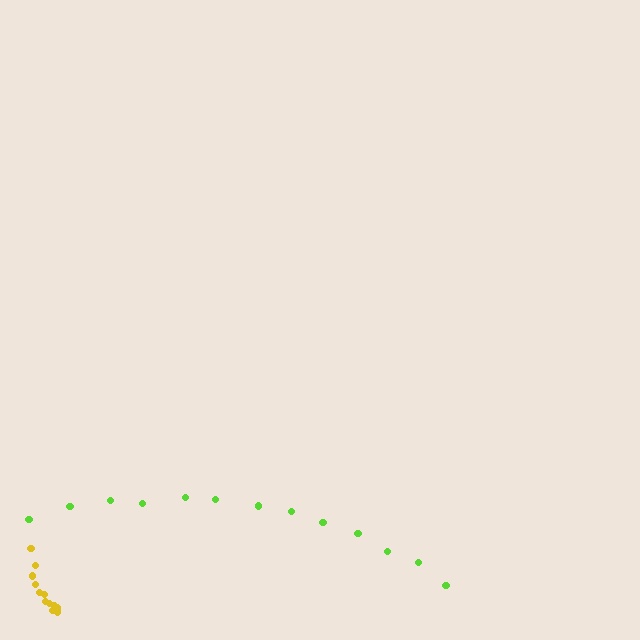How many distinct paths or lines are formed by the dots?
There are 2 distinct paths.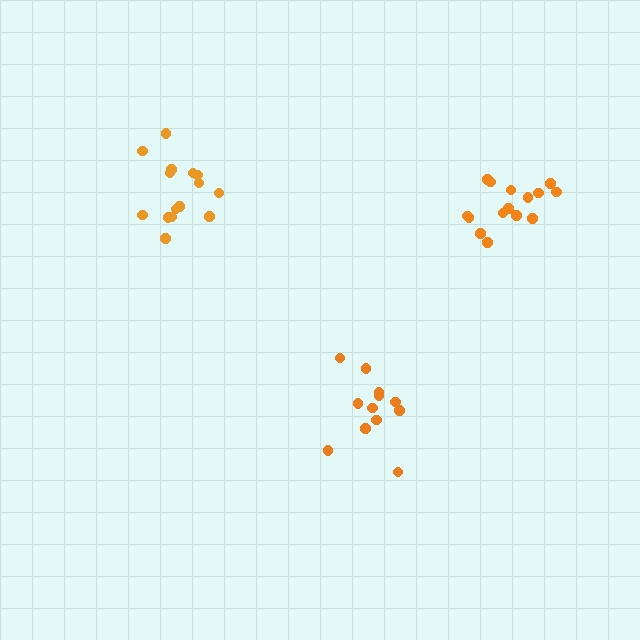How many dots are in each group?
Group 1: 12 dots, Group 2: 15 dots, Group 3: 15 dots (42 total).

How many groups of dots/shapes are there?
There are 3 groups.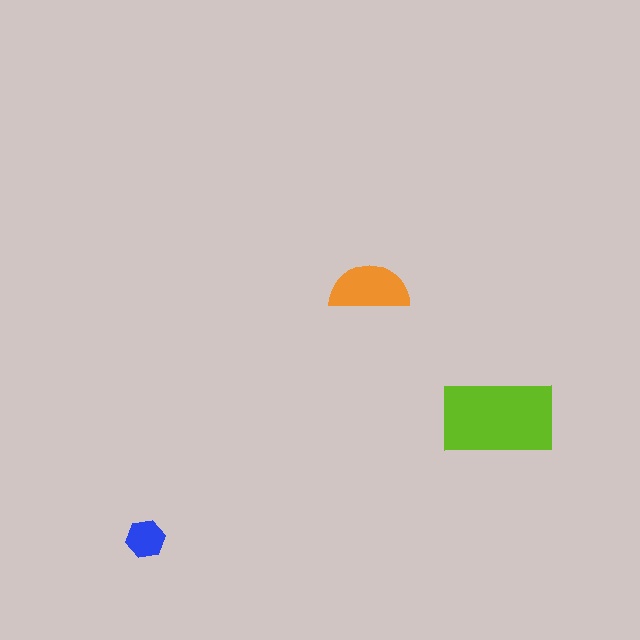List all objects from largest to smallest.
The lime rectangle, the orange semicircle, the blue hexagon.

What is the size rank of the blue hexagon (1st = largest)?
3rd.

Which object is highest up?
The orange semicircle is topmost.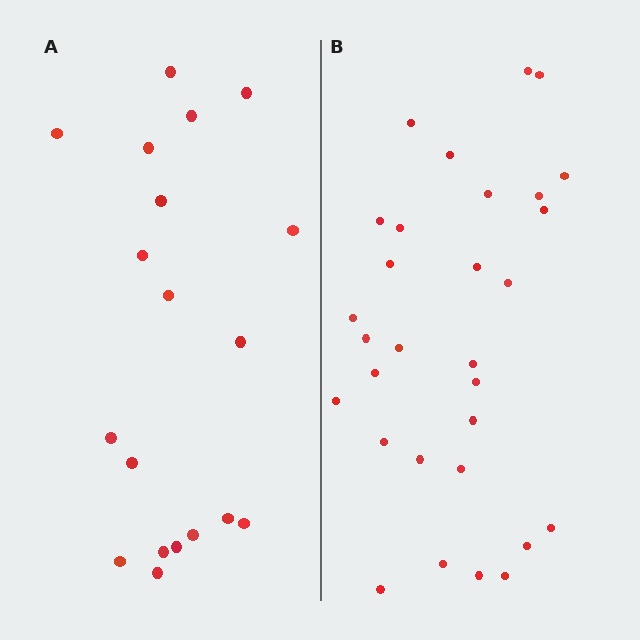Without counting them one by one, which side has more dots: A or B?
Region B (the right region) has more dots.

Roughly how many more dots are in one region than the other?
Region B has roughly 12 or so more dots than region A.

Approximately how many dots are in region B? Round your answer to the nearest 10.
About 30 dots.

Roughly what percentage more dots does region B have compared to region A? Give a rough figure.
About 60% more.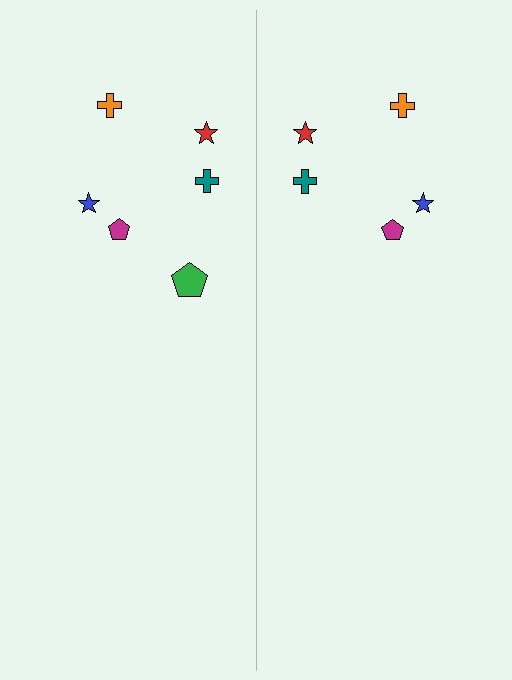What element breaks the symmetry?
A green pentagon is missing from the right side.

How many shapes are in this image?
There are 11 shapes in this image.